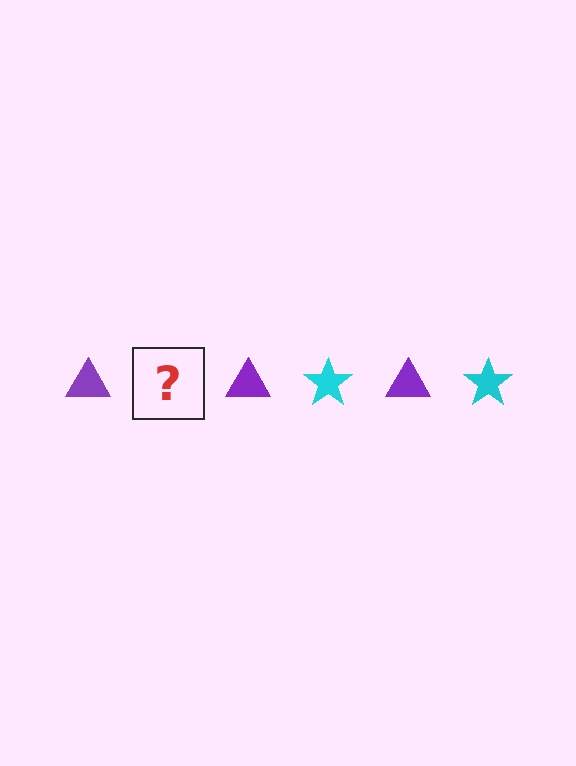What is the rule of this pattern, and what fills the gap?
The rule is that the pattern alternates between purple triangle and cyan star. The gap should be filled with a cyan star.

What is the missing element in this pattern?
The missing element is a cyan star.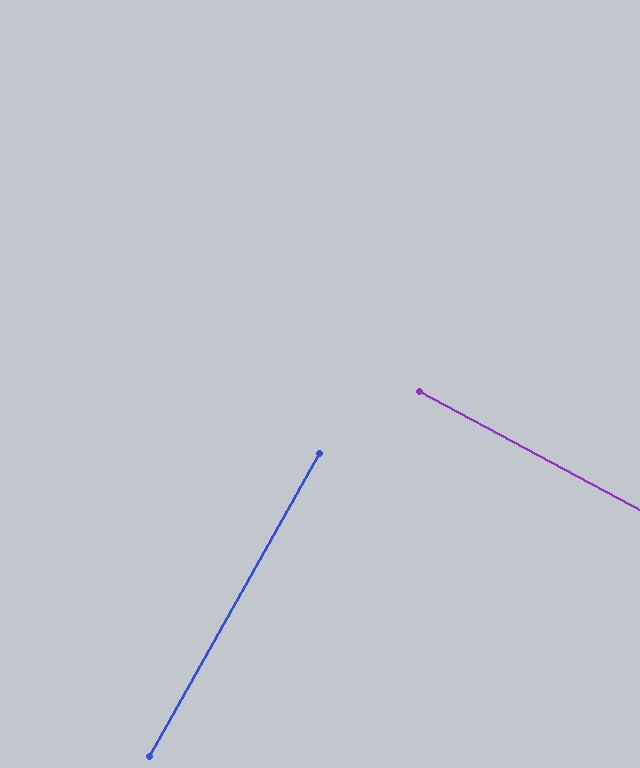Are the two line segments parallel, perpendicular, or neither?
Perpendicular — they meet at approximately 89°.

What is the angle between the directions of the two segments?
Approximately 89 degrees.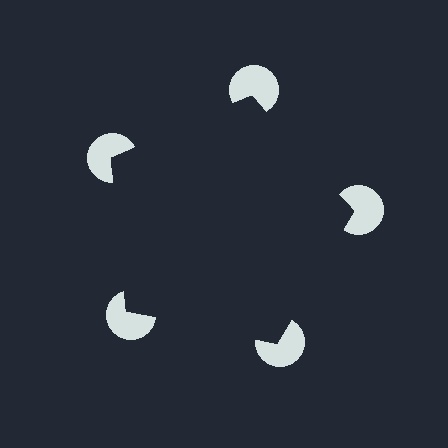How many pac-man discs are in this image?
There are 5 — one at each vertex of the illusory pentagon.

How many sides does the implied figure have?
5 sides.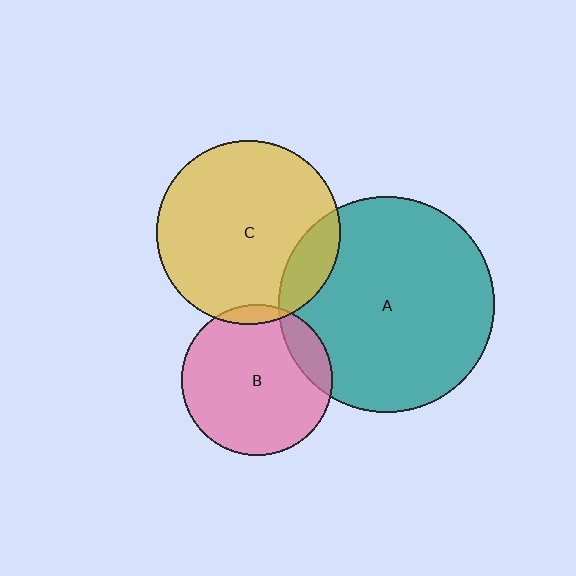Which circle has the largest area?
Circle A (teal).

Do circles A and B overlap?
Yes.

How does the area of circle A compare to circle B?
Approximately 2.0 times.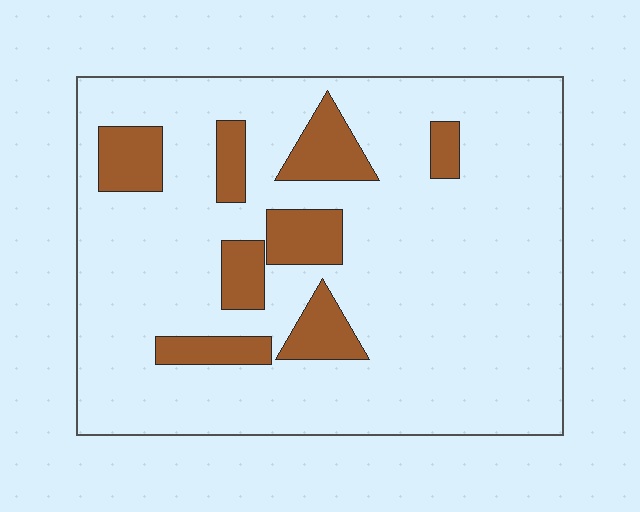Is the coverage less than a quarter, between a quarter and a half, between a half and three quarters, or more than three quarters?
Less than a quarter.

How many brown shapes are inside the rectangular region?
8.